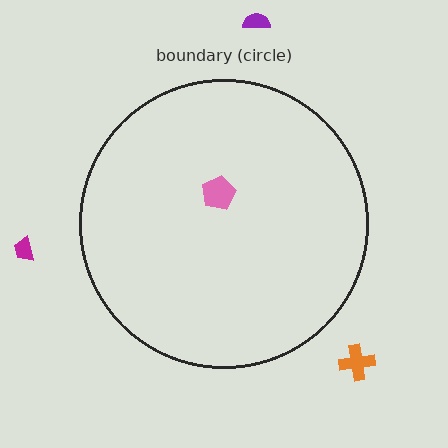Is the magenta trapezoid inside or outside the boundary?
Outside.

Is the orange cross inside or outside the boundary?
Outside.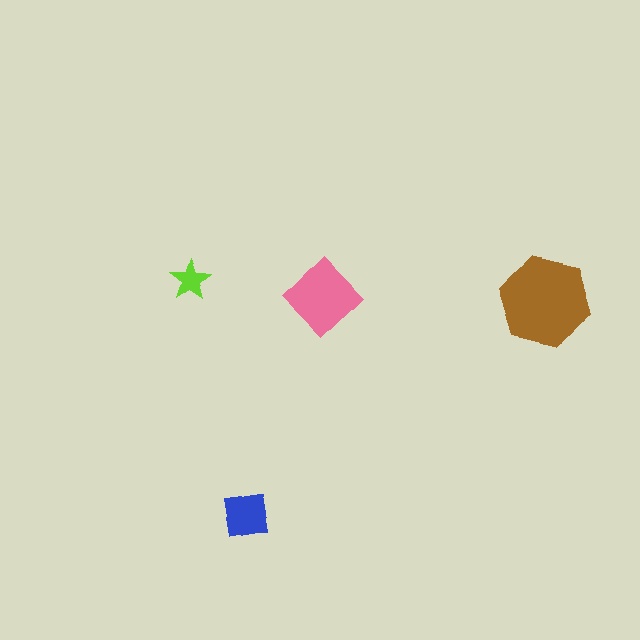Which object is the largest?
The brown hexagon.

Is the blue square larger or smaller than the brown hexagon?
Smaller.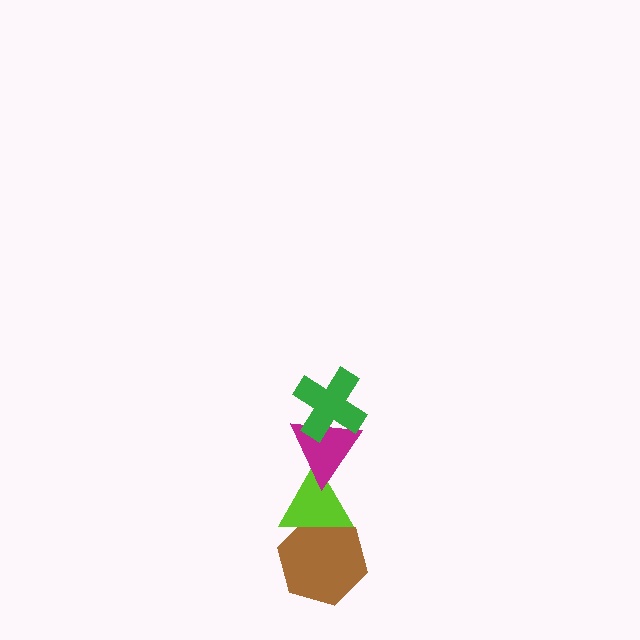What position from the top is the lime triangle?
The lime triangle is 3rd from the top.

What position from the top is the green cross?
The green cross is 1st from the top.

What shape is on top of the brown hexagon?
The lime triangle is on top of the brown hexagon.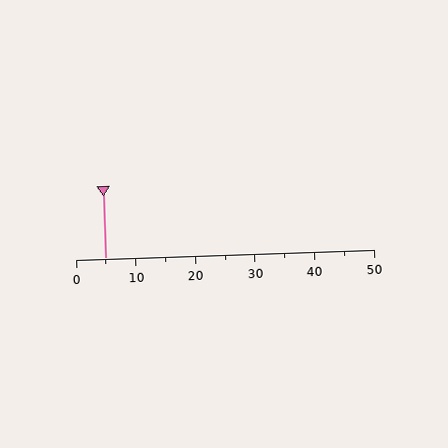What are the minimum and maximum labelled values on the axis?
The axis runs from 0 to 50.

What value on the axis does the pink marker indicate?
The marker indicates approximately 5.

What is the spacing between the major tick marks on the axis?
The major ticks are spaced 10 apart.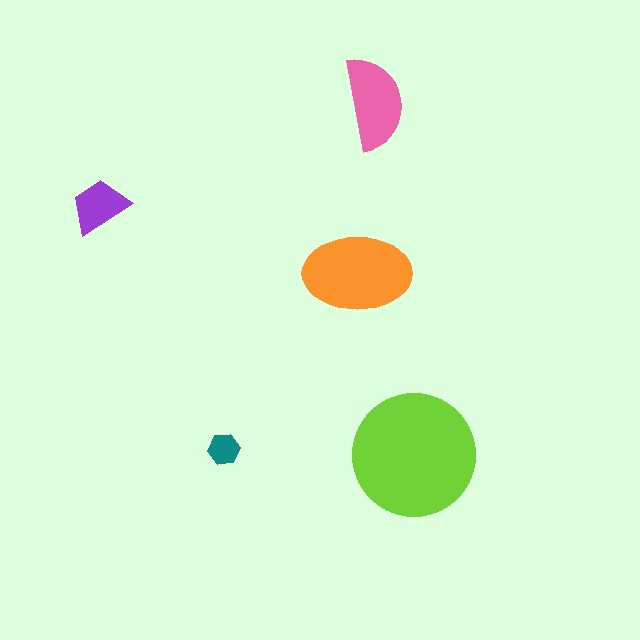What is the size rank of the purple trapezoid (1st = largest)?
4th.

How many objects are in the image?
There are 5 objects in the image.